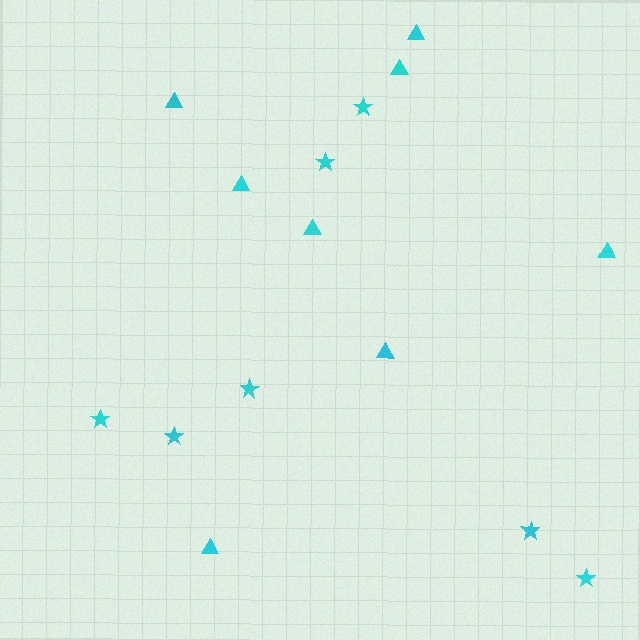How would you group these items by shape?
There are 2 groups: one group of triangles (8) and one group of stars (7).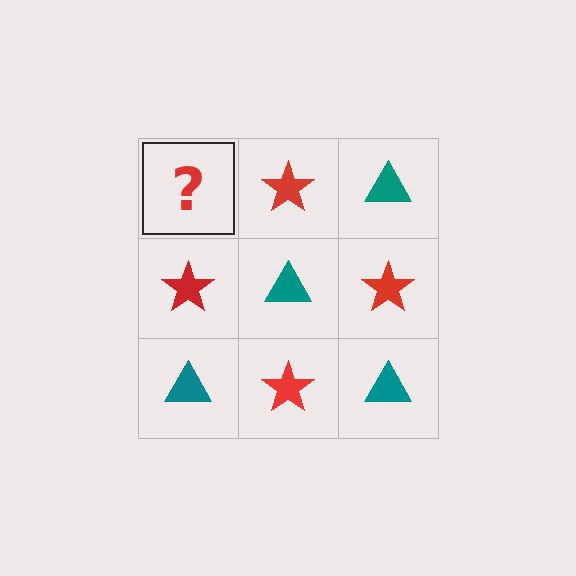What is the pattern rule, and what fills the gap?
The rule is that it alternates teal triangle and red star in a checkerboard pattern. The gap should be filled with a teal triangle.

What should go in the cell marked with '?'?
The missing cell should contain a teal triangle.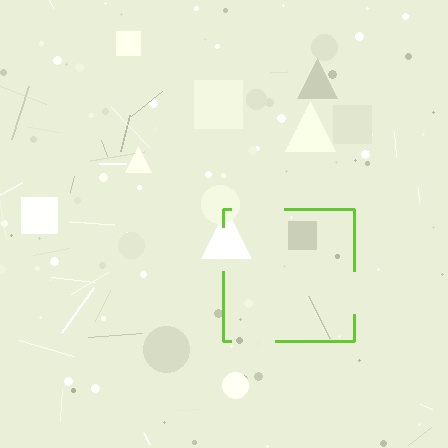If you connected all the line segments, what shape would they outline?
They would outline a square.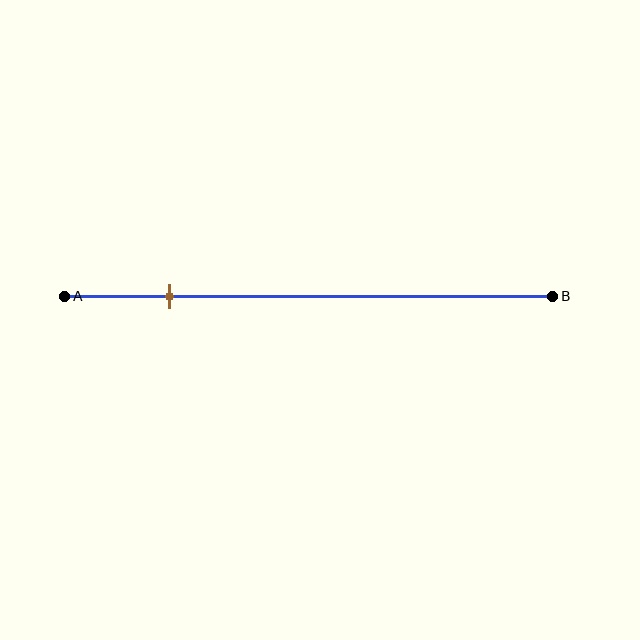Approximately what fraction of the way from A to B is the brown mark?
The brown mark is approximately 20% of the way from A to B.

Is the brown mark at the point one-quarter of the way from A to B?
No, the mark is at about 20% from A, not at the 25% one-quarter point.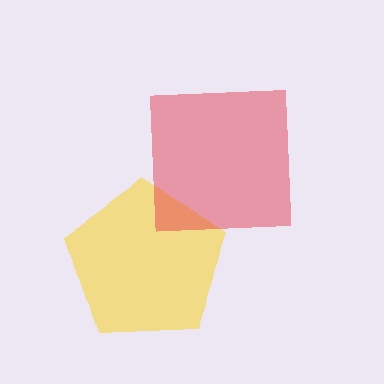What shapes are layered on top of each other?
The layered shapes are: a yellow pentagon, a red square.